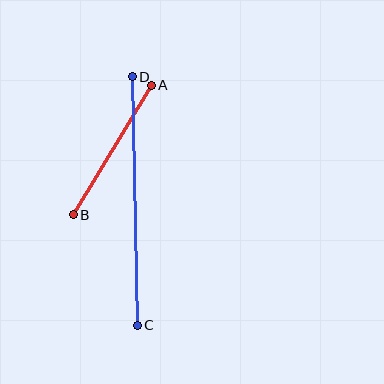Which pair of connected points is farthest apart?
Points C and D are farthest apart.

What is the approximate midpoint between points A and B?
The midpoint is at approximately (112, 150) pixels.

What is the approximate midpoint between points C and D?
The midpoint is at approximately (135, 201) pixels.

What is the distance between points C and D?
The distance is approximately 249 pixels.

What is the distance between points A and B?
The distance is approximately 151 pixels.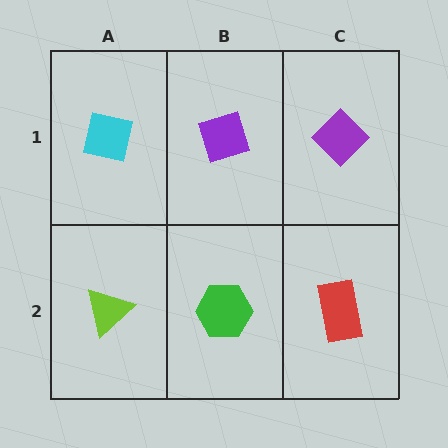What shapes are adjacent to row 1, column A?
A lime triangle (row 2, column A), a purple diamond (row 1, column B).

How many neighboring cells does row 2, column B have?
3.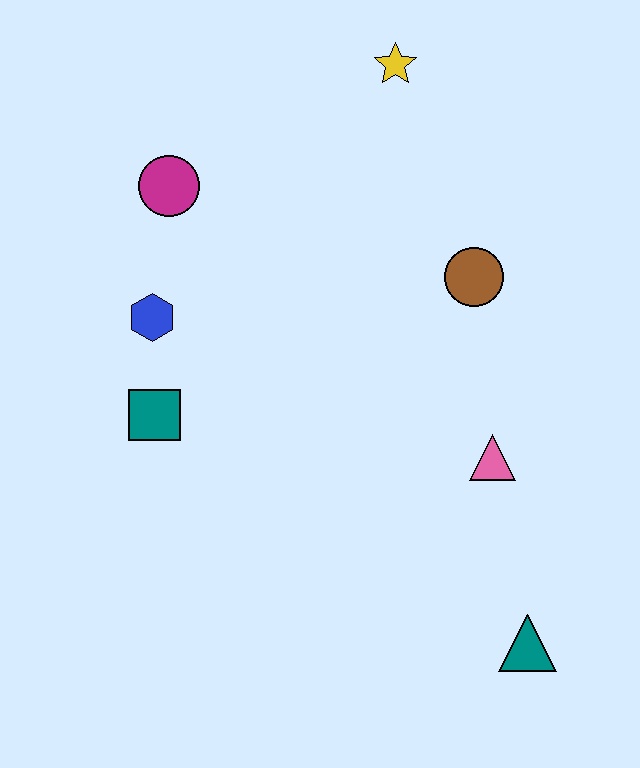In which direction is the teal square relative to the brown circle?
The teal square is to the left of the brown circle.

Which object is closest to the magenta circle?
The blue hexagon is closest to the magenta circle.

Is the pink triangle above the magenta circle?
No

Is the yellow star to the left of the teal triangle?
Yes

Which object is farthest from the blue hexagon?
The teal triangle is farthest from the blue hexagon.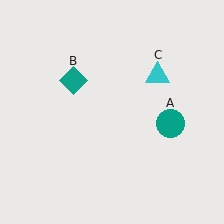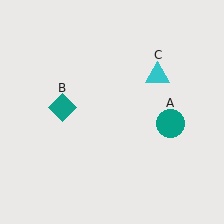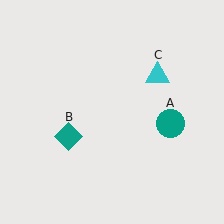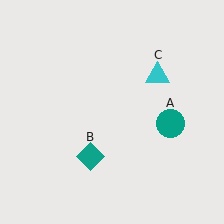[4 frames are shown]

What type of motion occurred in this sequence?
The teal diamond (object B) rotated counterclockwise around the center of the scene.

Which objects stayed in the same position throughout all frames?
Teal circle (object A) and cyan triangle (object C) remained stationary.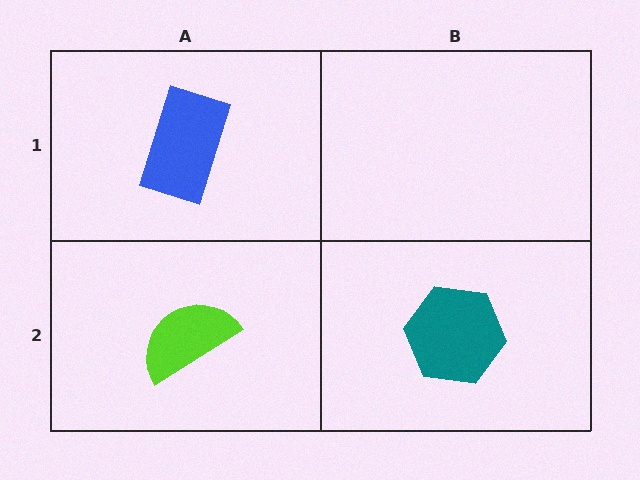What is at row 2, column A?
A lime semicircle.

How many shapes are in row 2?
2 shapes.